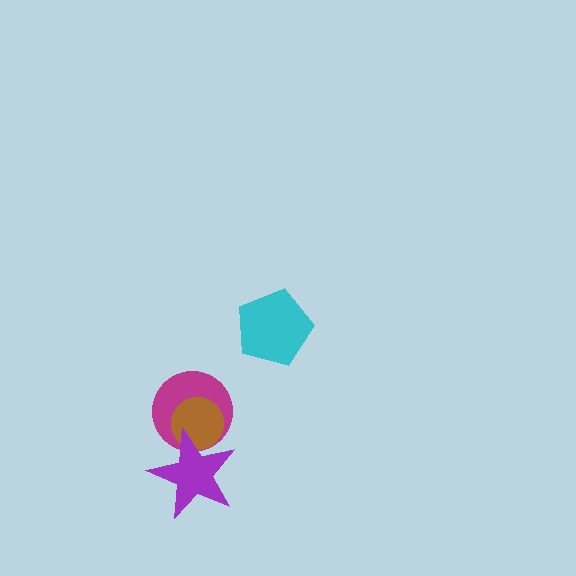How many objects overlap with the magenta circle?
2 objects overlap with the magenta circle.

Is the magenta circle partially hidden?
Yes, it is partially covered by another shape.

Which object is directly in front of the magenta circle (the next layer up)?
The brown circle is directly in front of the magenta circle.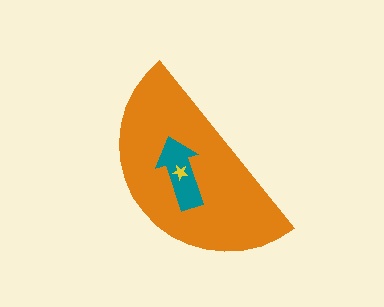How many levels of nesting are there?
3.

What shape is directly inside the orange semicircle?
The teal arrow.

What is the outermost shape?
The orange semicircle.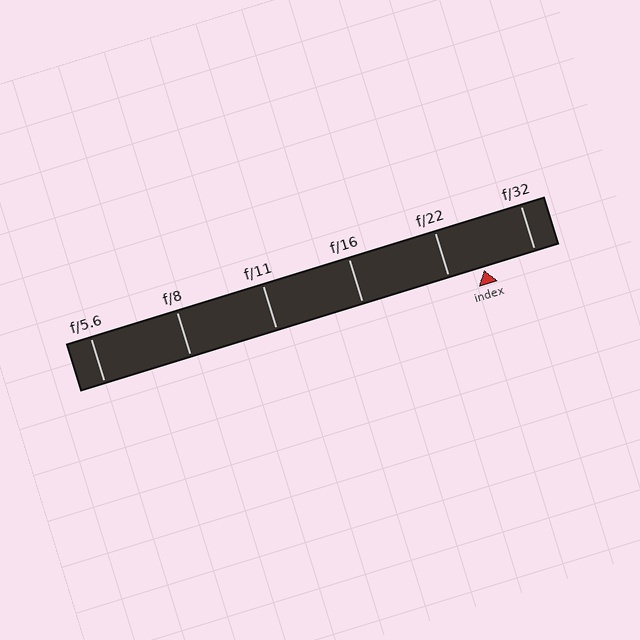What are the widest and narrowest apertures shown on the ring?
The widest aperture shown is f/5.6 and the narrowest is f/32.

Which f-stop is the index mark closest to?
The index mark is closest to f/22.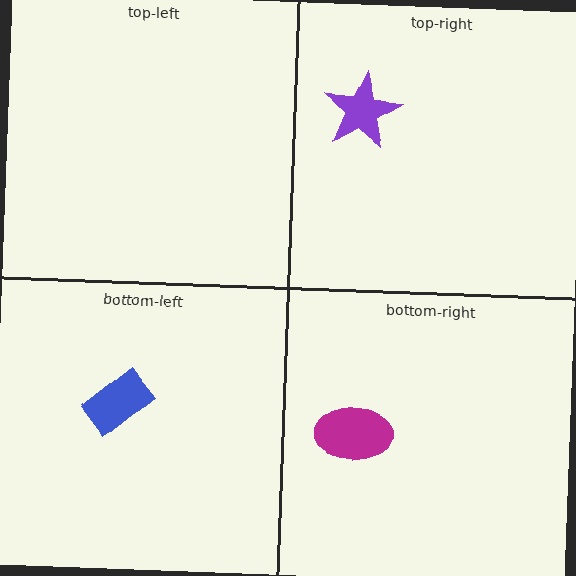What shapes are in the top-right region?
The purple star.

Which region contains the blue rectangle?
The bottom-left region.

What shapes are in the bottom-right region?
The magenta ellipse.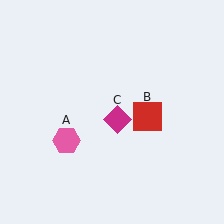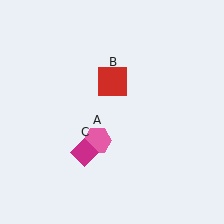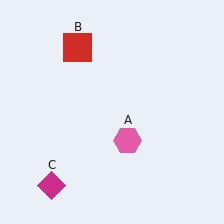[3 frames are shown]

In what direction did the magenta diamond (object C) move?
The magenta diamond (object C) moved down and to the left.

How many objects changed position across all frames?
3 objects changed position: pink hexagon (object A), red square (object B), magenta diamond (object C).